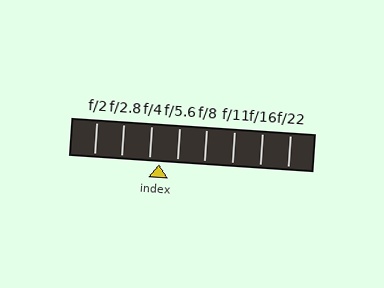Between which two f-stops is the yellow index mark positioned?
The index mark is between f/4 and f/5.6.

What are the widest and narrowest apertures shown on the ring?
The widest aperture shown is f/2 and the narrowest is f/22.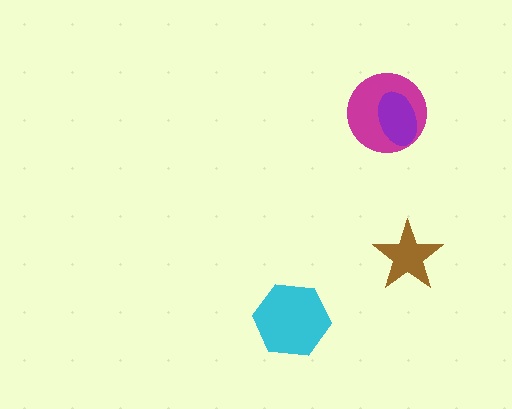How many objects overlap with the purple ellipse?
1 object overlaps with the purple ellipse.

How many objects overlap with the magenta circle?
1 object overlaps with the magenta circle.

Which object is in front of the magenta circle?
The purple ellipse is in front of the magenta circle.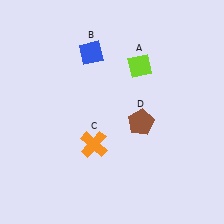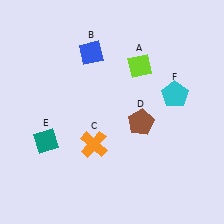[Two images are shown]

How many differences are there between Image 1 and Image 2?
There are 2 differences between the two images.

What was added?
A teal diamond (E), a cyan pentagon (F) were added in Image 2.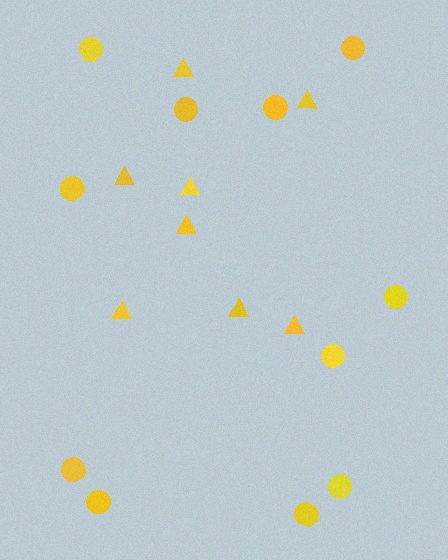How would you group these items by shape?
There are 2 groups: one group of triangles (8) and one group of circles (11).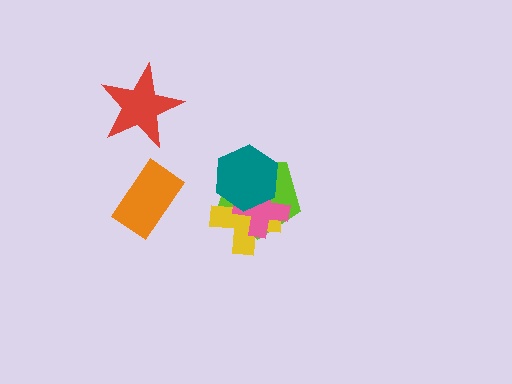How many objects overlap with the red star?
0 objects overlap with the red star.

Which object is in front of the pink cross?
The teal hexagon is in front of the pink cross.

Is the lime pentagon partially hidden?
Yes, it is partially covered by another shape.